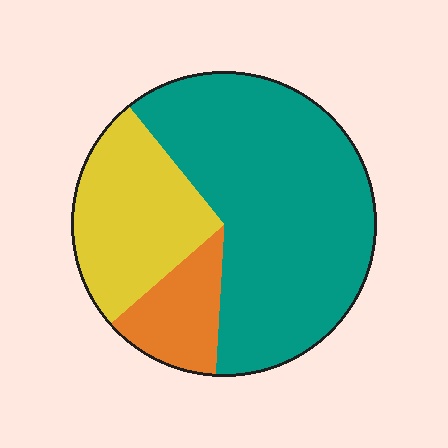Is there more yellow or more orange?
Yellow.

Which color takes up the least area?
Orange, at roughly 15%.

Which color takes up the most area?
Teal, at roughly 60%.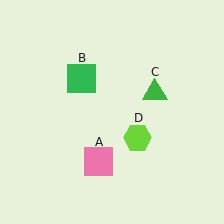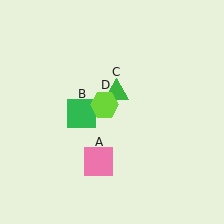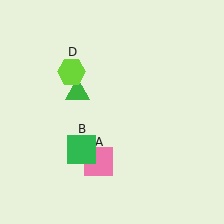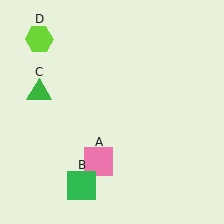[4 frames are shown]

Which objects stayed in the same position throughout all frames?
Pink square (object A) remained stationary.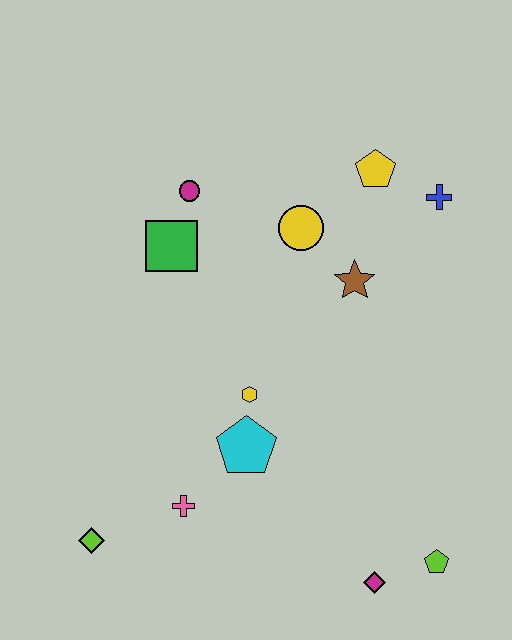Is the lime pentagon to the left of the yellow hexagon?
No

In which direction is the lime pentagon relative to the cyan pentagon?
The lime pentagon is to the right of the cyan pentagon.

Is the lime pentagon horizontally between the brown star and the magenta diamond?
No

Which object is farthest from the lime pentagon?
The magenta circle is farthest from the lime pentagon.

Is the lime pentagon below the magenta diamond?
No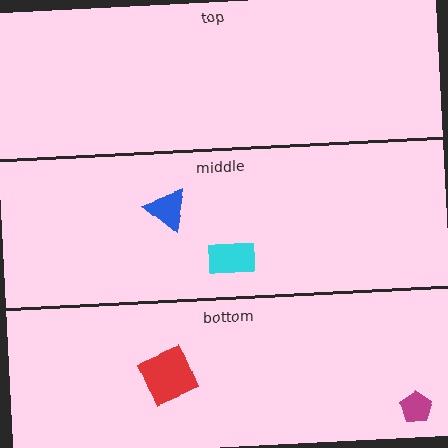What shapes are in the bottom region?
The magenta pentagon, the red square.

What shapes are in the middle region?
The blue triangle, the cyan rectangle.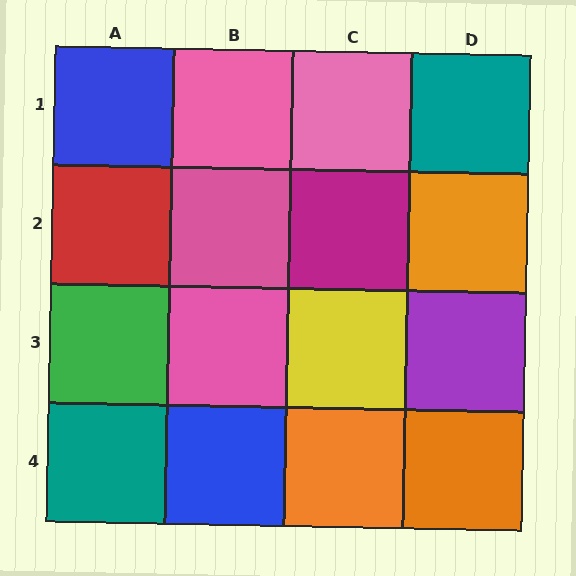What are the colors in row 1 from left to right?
Blue, pink, pink, teal.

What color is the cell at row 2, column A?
Red.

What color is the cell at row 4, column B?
Blue.